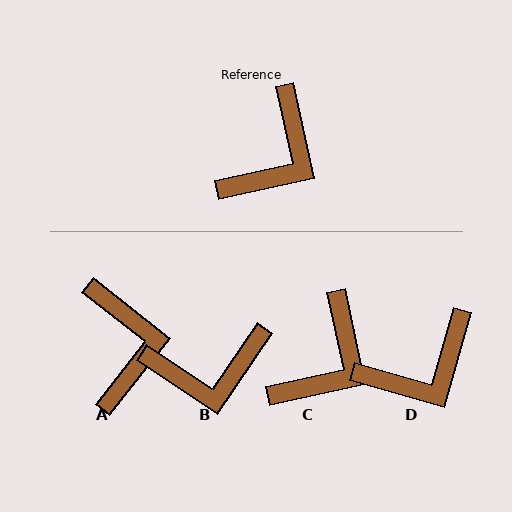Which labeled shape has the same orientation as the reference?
C.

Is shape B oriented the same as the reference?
No, it is off by about 46 degrees.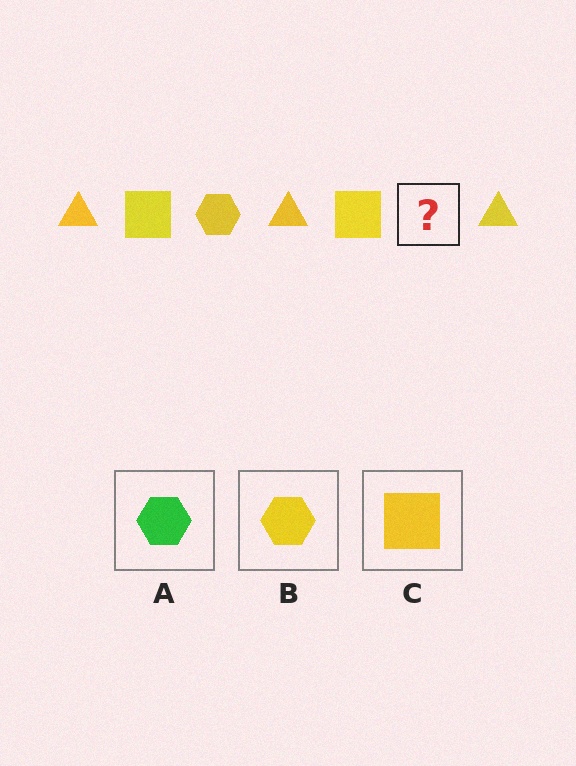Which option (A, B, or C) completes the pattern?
B.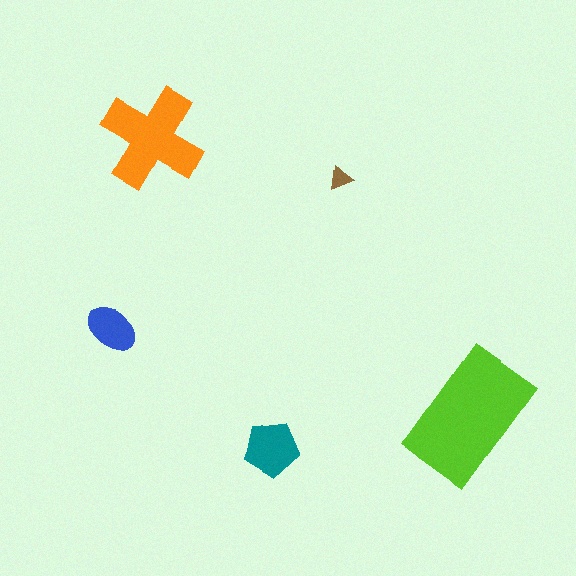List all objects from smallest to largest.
The brown triangle, the blue ellipse, the teal pentagon, the orange cross, the lime rectangle.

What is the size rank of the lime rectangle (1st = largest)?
1st.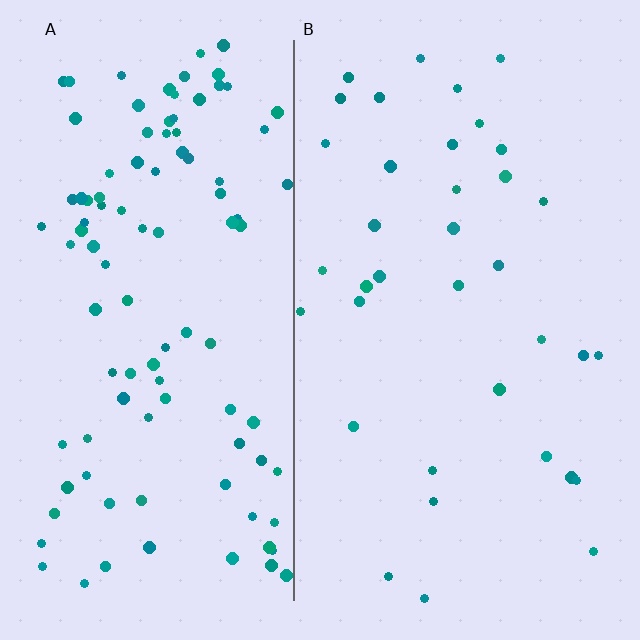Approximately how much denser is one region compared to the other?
Approximately 2.8× — region A over region B.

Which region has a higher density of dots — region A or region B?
A (the left).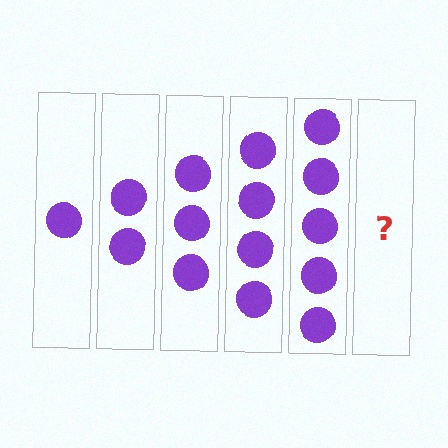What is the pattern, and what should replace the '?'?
The pattern is that each step adds one more circle. The '?' should be 6 circles.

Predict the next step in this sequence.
The next step is 6 circles.